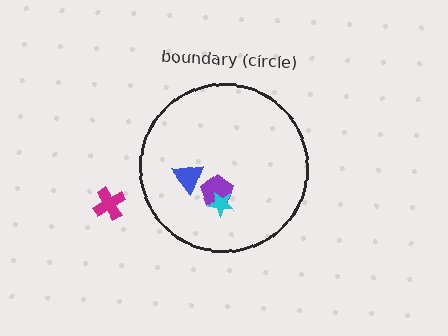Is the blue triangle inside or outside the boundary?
Inside.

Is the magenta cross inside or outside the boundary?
Outside.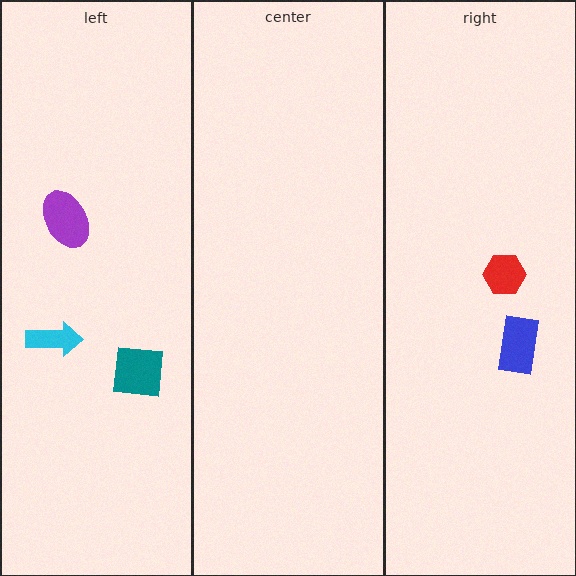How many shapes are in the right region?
2.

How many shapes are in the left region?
3.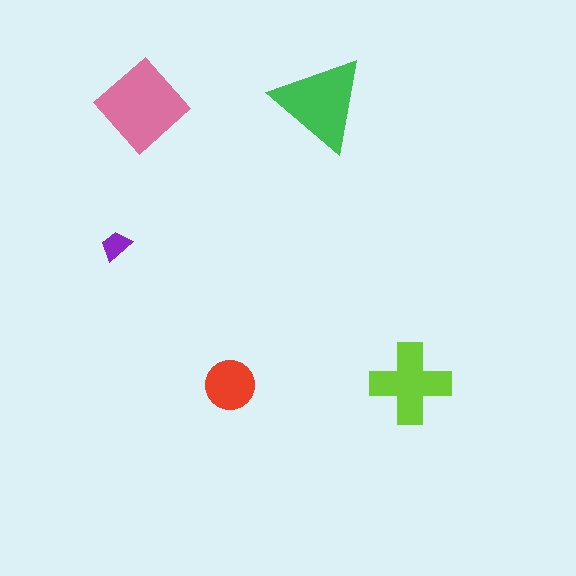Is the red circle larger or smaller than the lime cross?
Smaller.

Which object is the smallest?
The purple trapezoid.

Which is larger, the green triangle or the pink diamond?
The pink diamond.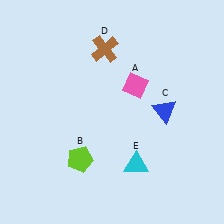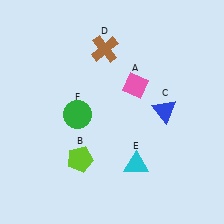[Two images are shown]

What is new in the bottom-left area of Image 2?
A green circle (F) was added in the bottom-left area of Image 2.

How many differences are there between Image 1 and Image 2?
There is 1 difference between the two images.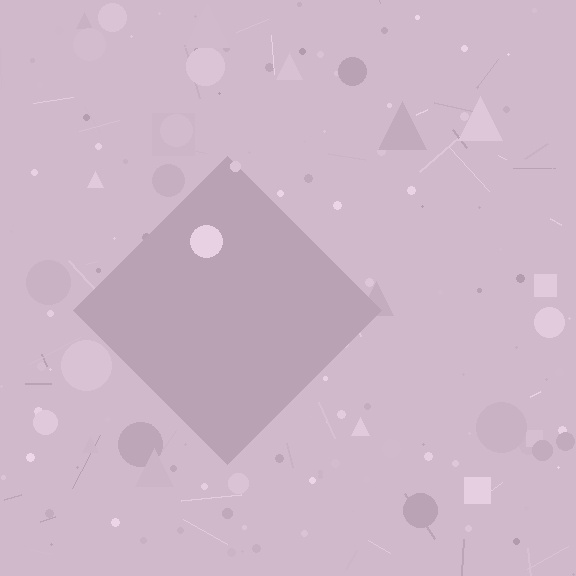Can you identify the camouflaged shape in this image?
The camouflaged shape is a diamond.